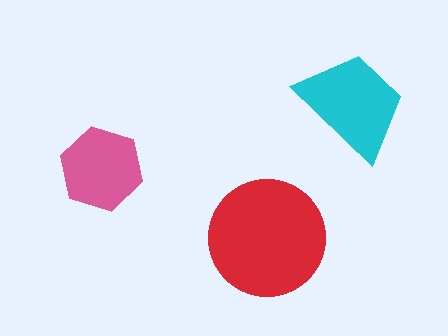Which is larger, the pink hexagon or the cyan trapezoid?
The cyan trapezoid.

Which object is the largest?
The red circle.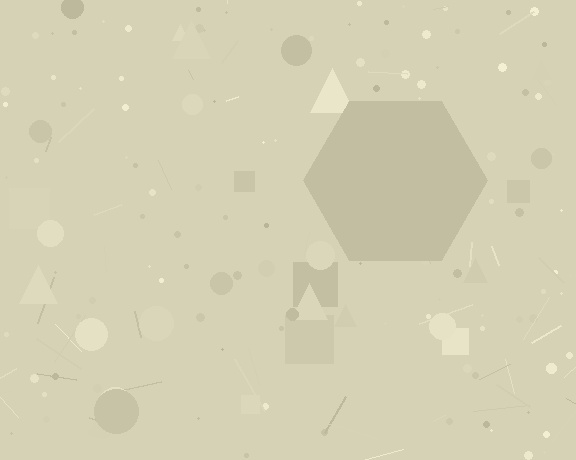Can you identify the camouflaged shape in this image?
The camouflaged shape is a hexagon.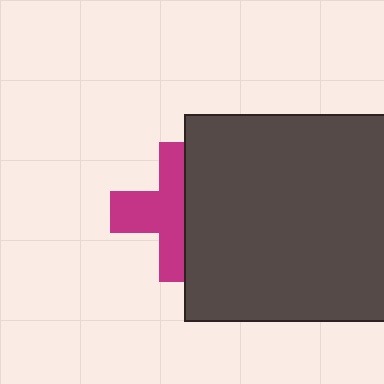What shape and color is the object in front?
The object in front is a dark gray square.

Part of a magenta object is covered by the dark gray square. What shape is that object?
It is a cross.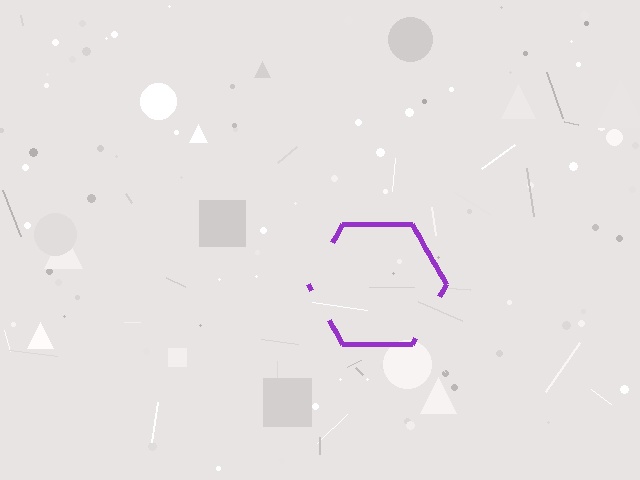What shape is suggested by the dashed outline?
The dashed outline suggests a hexagon.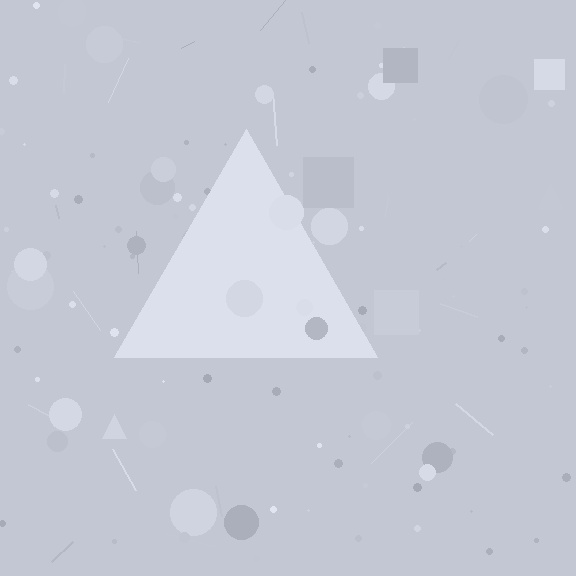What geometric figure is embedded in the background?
A triangle is embedded in the background.